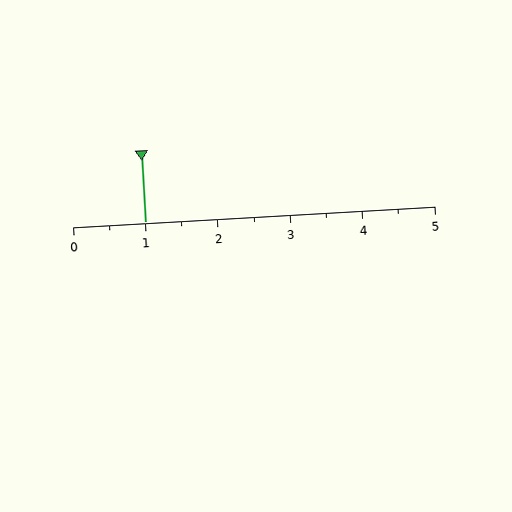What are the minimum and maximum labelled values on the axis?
The axis runs from 0 to 5.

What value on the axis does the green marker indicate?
The marker indicates approximately 1.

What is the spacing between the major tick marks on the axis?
The major ticks are spaced 1 apart.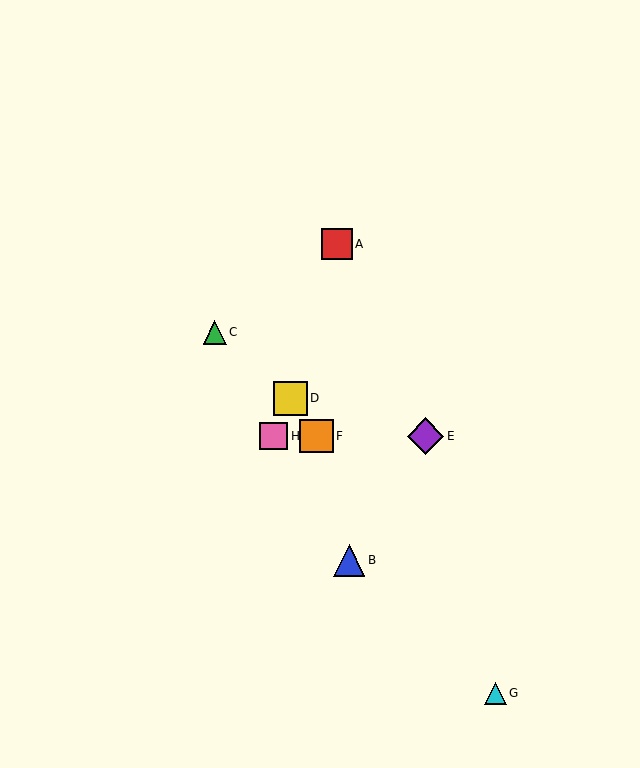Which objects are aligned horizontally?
Objects E, F, H are aligned horizontally.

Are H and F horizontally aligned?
Yes, both are at y≈436.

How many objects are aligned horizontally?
3 objects (E, F, H) are aligned horizontally.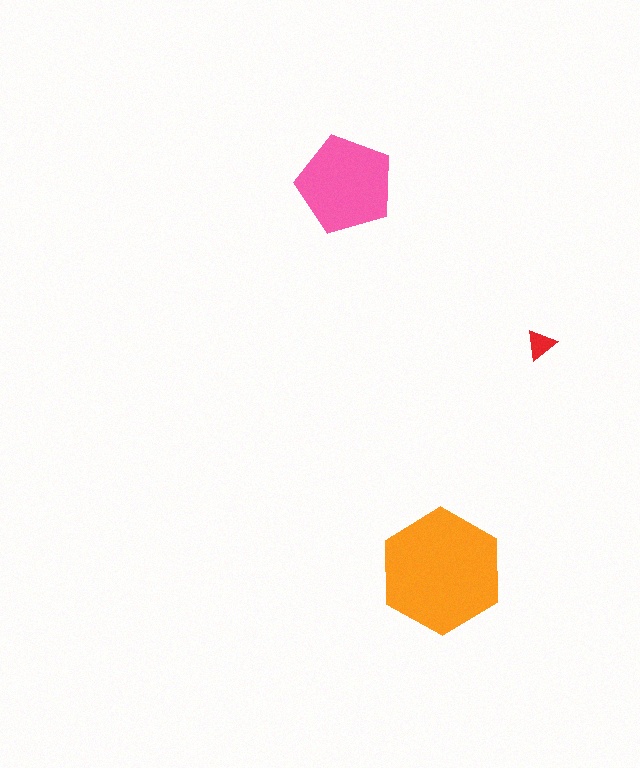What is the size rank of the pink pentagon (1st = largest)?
2nd.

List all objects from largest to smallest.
The orange hexagon, the pink pentagon, the red triangle.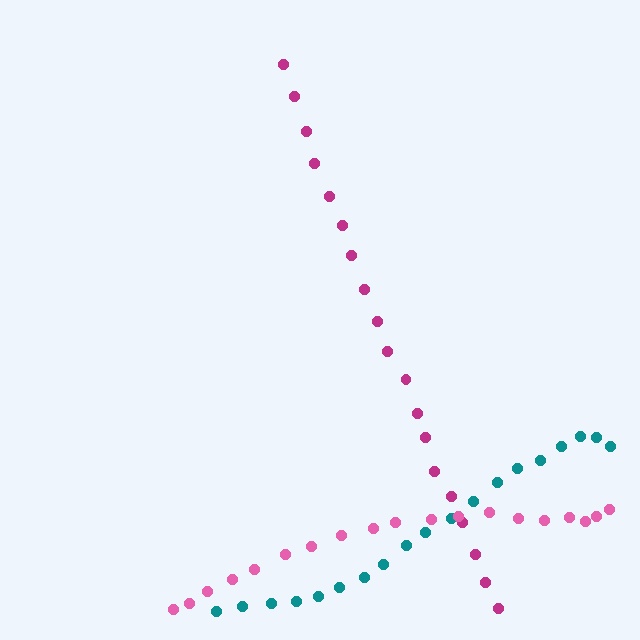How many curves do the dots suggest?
There are 3 distinct paths.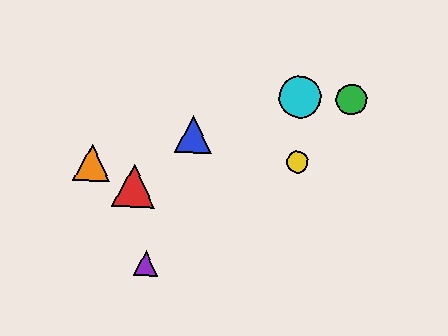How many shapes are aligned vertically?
2 shapes (the yellow circle, the cyan circle) are aligned vertically.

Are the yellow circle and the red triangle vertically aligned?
No, the yellow circle is at x≈297 and the red triangle is at x≈134.